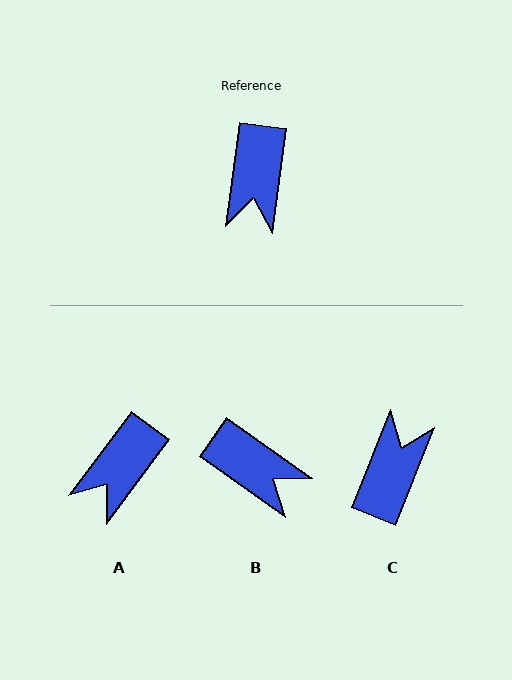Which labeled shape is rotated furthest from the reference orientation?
C, about 166 degrees away.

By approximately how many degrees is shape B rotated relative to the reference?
Approximately 62 degrees counter-clockwise.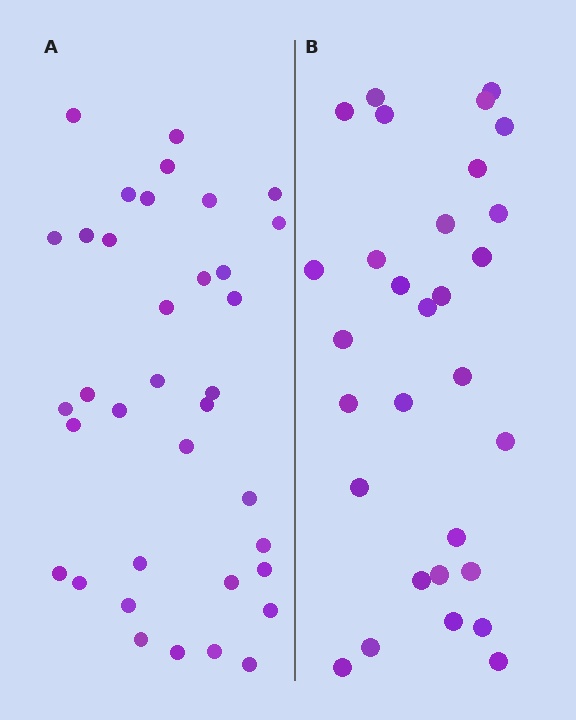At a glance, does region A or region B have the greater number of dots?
Region A (the left region) has more dots.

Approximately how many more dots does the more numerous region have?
Region A has about 6 more dots than region B.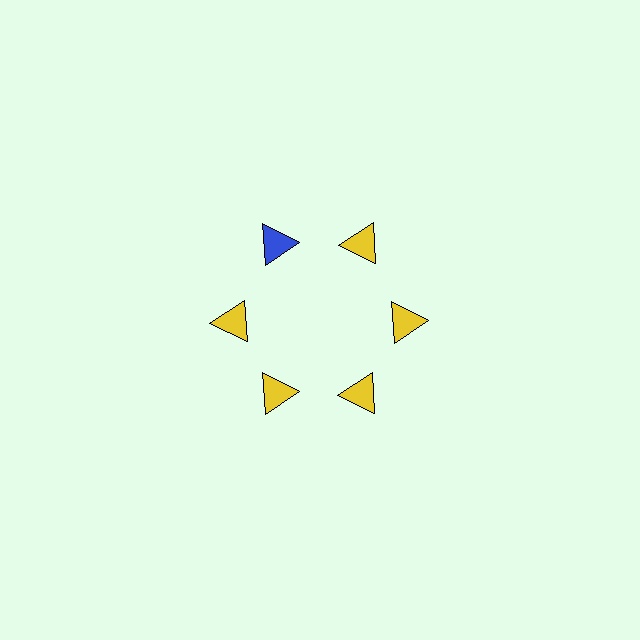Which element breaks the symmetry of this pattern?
The blue triangle at roughly the 11 o'clock position breaks the symmetry. All other shapes are yellow triangles.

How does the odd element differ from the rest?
It has a different color: blue instead of yellow.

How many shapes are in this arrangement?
There are 6 shapes arranged in a ring pattern.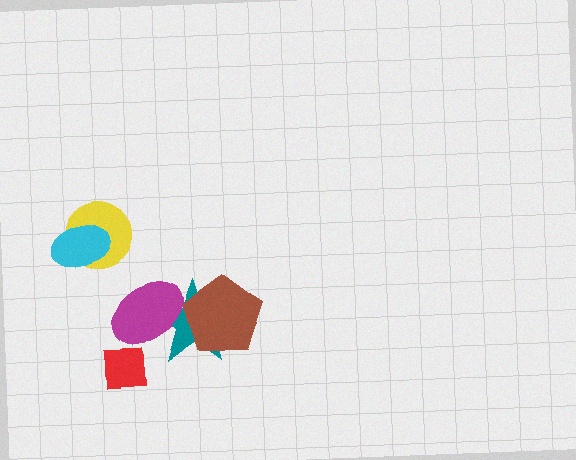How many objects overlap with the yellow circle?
1 object overlaps with the yellow circle.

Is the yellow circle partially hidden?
Yes, it is partially covered by another shape.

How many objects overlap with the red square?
1 object overlaps with the red square.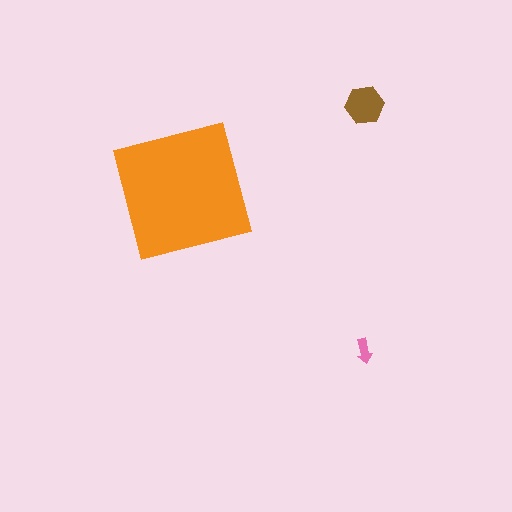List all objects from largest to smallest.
The orange square, the brown hexagon, the pink arrow.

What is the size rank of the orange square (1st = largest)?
1st.